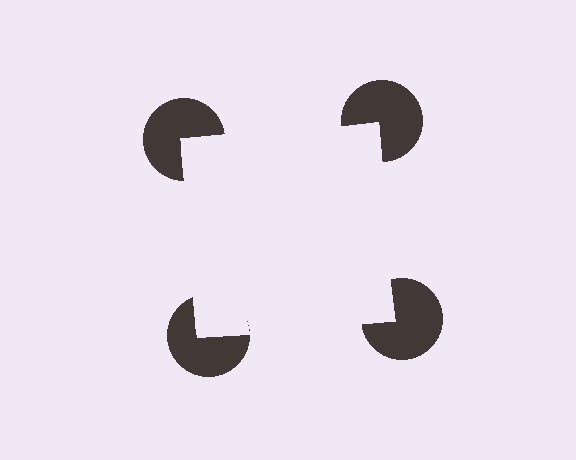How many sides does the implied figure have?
4 sides.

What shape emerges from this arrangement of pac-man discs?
An illusory square — its edges are inferred from the aligned wedge cuts in the pac-man discs, not physically drawn.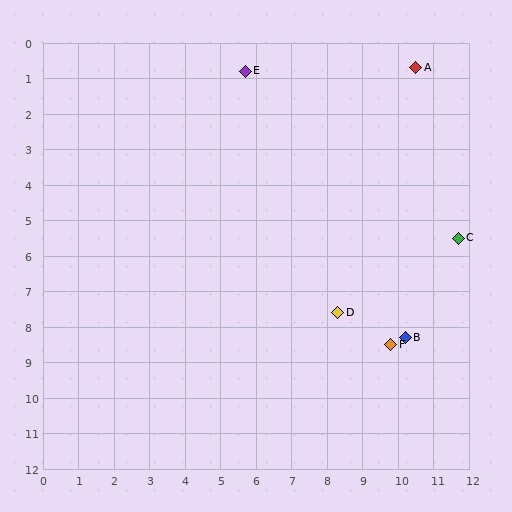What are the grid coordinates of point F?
Point F is at approximately (9.8, 8.5).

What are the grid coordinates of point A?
Point A is at approximately (10.5, 0.7).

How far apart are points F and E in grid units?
Points F and E are about 8.7 grid units apart.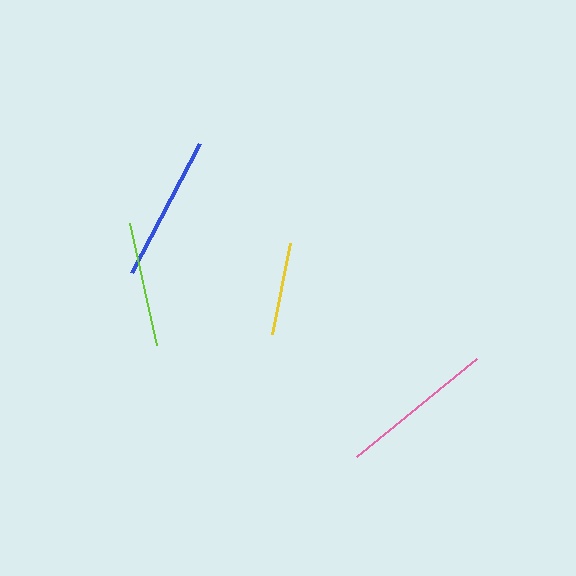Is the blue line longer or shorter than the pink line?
The pink line is longer than the blue line.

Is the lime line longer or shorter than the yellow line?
The lime line is longer than the yellow line.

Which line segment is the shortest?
The yellow line is the shortest at approximately 93 pixels.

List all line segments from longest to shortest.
From longest to shortest: pink, blue, lime, yellow.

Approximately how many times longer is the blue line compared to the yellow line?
The blue line is approximately 1.6 times the length of the yellow line.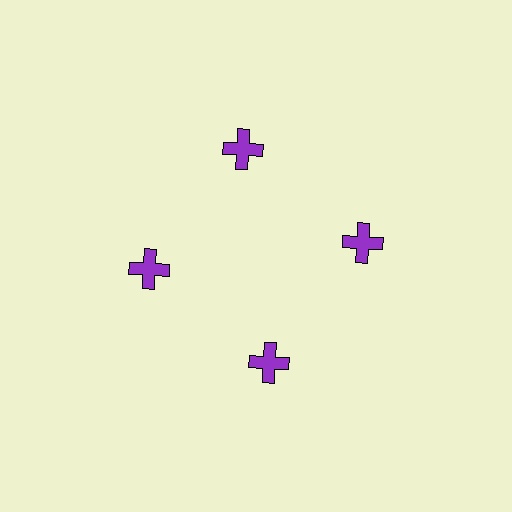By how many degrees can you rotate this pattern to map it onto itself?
The pattern maps onto itself every 90 degrees of rotation.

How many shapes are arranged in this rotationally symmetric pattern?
There are 4 shapes, arranged in 4 groups of 1.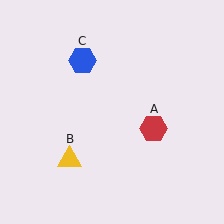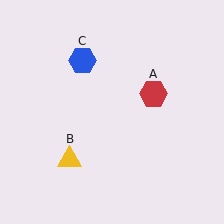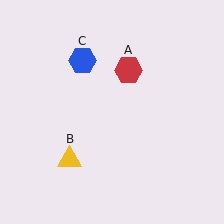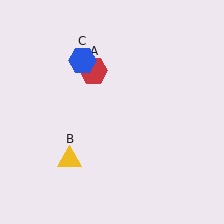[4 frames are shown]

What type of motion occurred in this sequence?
The red hexagon (object A) rotated counterclockwise around the center of the scene.